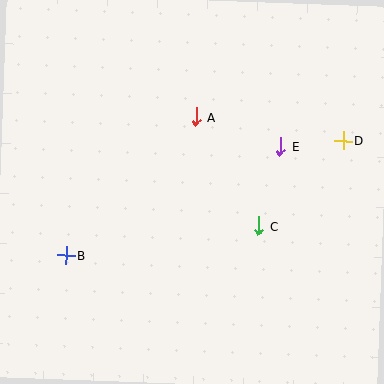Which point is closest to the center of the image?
Point C at (259, 226) is closest to the center.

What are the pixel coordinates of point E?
Point E is at (280, 146).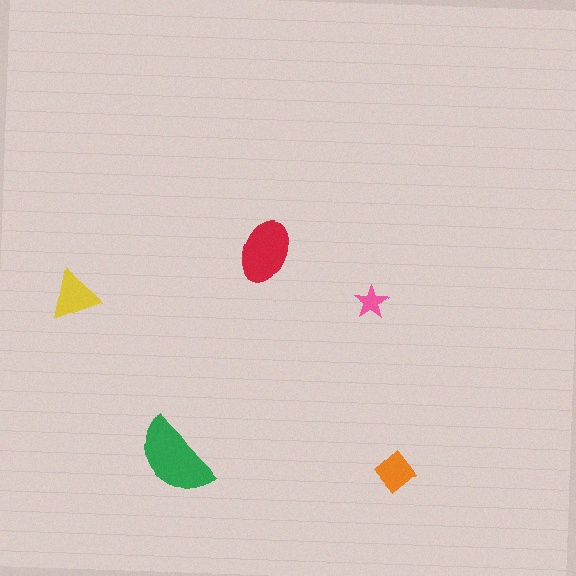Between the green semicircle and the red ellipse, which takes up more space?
The green semicircle.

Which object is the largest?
The green semicircle.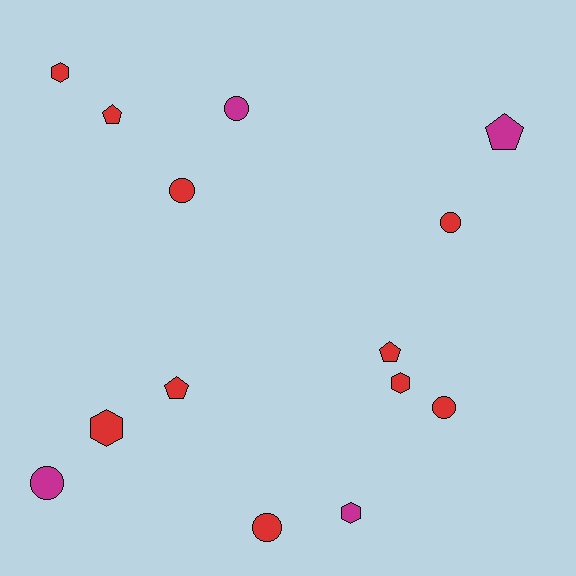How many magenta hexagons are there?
There is 1 magenta hexagon.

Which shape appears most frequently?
Circle, with 6 objects.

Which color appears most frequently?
Red, with 10 objects.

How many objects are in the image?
There are 14 objects.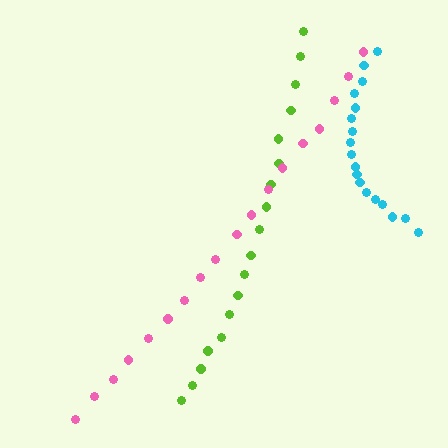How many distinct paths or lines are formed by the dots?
There are 3 distinct paths.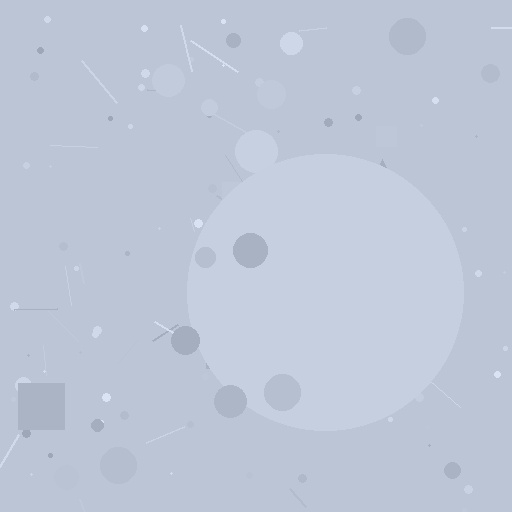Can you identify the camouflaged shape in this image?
The camouflaged shape is a circle.